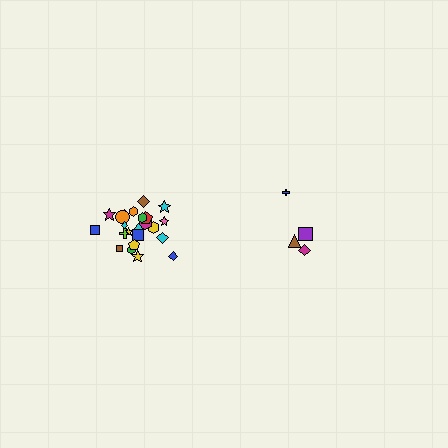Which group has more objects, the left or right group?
The left group.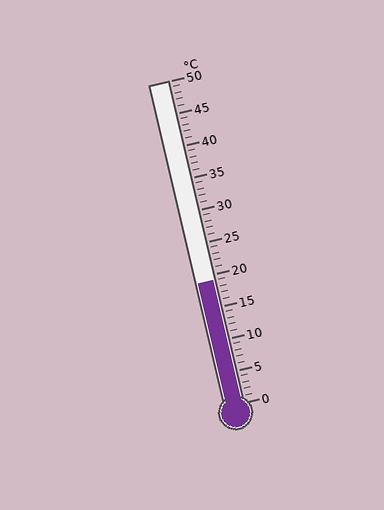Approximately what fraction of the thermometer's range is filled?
The thermometer is filled to approximately 40% of its range.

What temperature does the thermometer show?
The thermometer shows approximately 19°C.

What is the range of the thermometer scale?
The thermometer scale ranges from 0°C to 50°C.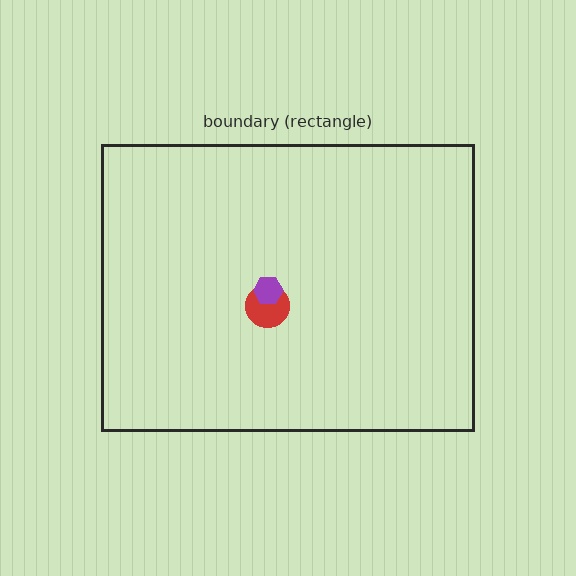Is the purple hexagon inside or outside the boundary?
Inside.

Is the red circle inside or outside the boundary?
Inside.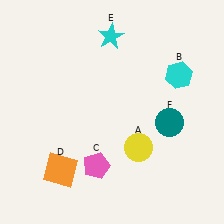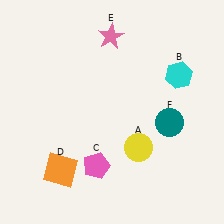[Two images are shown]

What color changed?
The star (E) changed from cyan in Image 1 to pink in Image 2.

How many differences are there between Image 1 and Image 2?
There is 1 difference between the two images.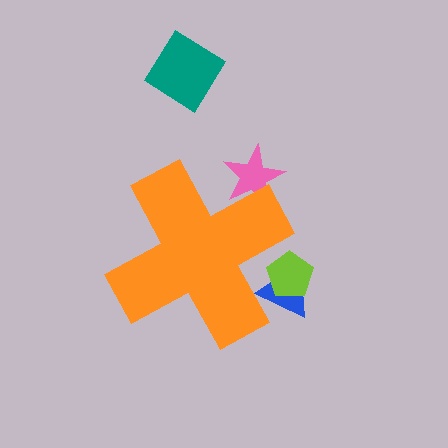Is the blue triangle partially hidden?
Yes, the blue triangle is partially hidden behind the orange cross.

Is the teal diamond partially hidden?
No, the teal diamond is fully visible.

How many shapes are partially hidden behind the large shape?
3 shapes are partially hidden.